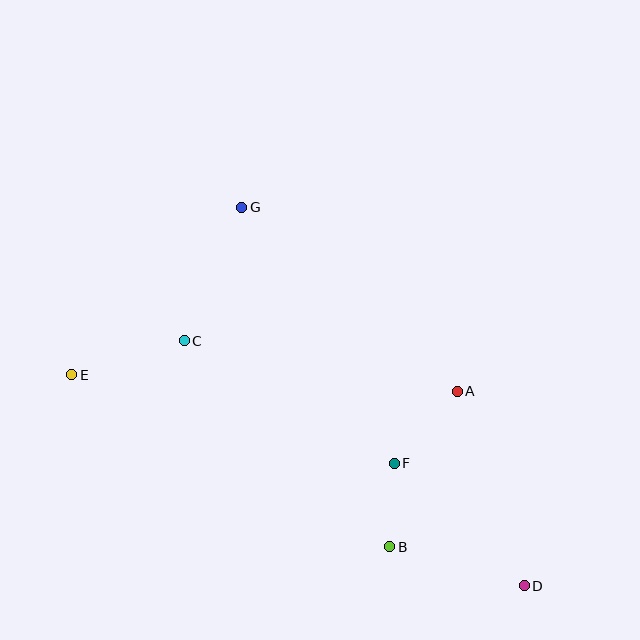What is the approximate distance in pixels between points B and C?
The distance between B and C is approximately 291 pixels.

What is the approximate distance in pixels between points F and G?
The distance between F and G is approximately 298 pixels.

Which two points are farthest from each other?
Points D and E are farthest from each other.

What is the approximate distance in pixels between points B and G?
The distance between B and G is approximately 370 pixels.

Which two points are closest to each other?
Points B and F are closest to each other.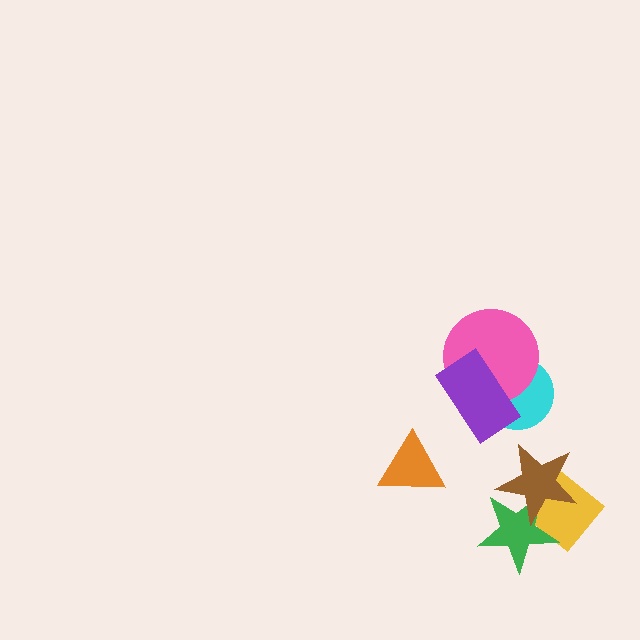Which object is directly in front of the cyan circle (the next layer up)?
The pink circle is directly in front of the cyan circle.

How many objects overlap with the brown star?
2 objects overlap with the brown star.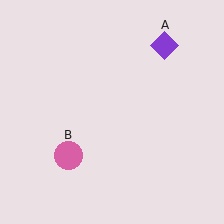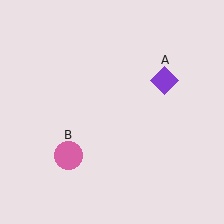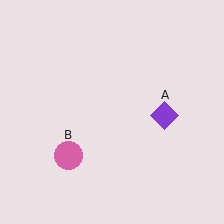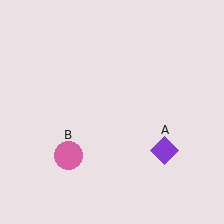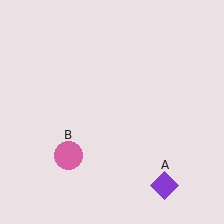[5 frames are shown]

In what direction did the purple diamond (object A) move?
The purple diamond (object A) moved down.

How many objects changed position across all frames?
1 object changed position: purple diamond (object A).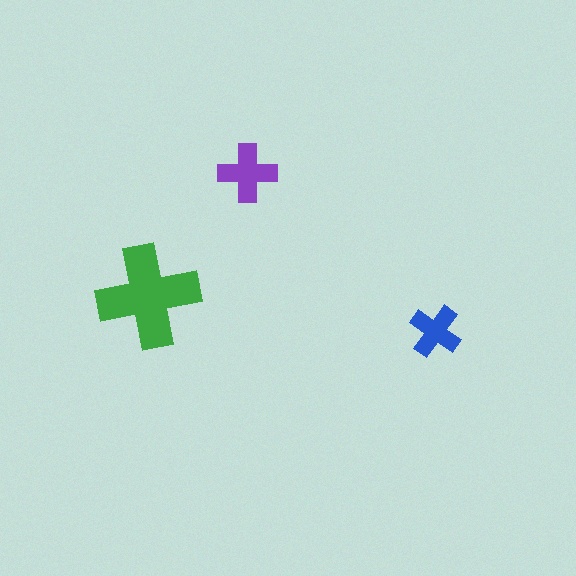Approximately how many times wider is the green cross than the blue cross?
About 2 times wider.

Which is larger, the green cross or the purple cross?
The green one.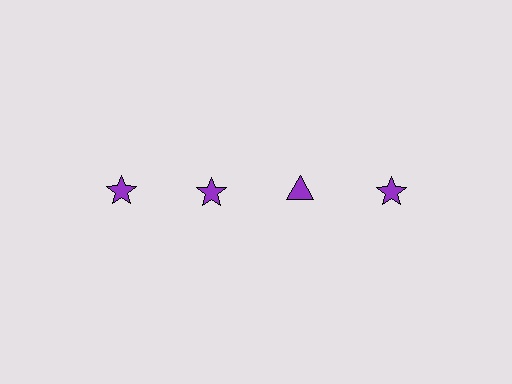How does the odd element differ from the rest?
It has a different shape: triangle instead of star.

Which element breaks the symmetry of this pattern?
The purple triangle in the top row, center column breaks the symmetry. All other shapes are purple stars.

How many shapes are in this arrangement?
There are 4 shapes arranged in a grid pattern.